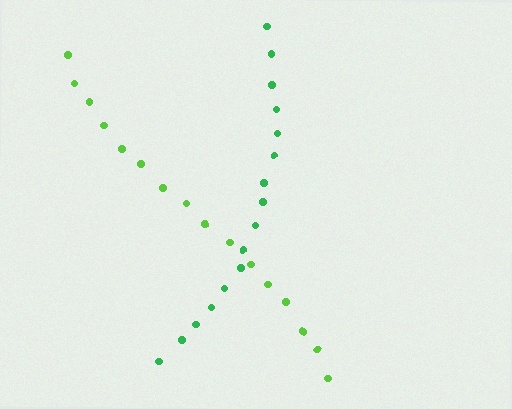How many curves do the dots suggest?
There are 2 distinct paths.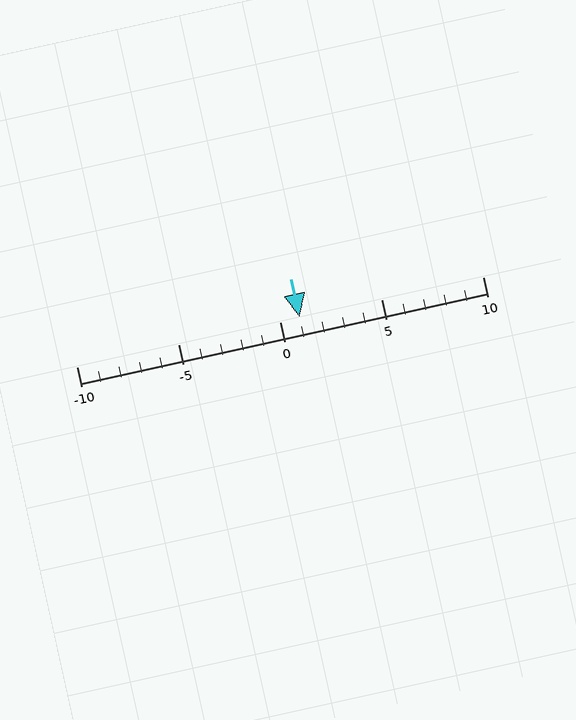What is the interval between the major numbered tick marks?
The major tick marks are spaced 5 units apart.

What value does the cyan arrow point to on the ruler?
The cyan arrow points to approximately 1.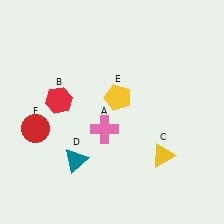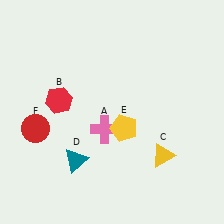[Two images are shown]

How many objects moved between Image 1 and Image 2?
1 object moved between the two images.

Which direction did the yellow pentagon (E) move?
The yellow pentagon (E) moved down.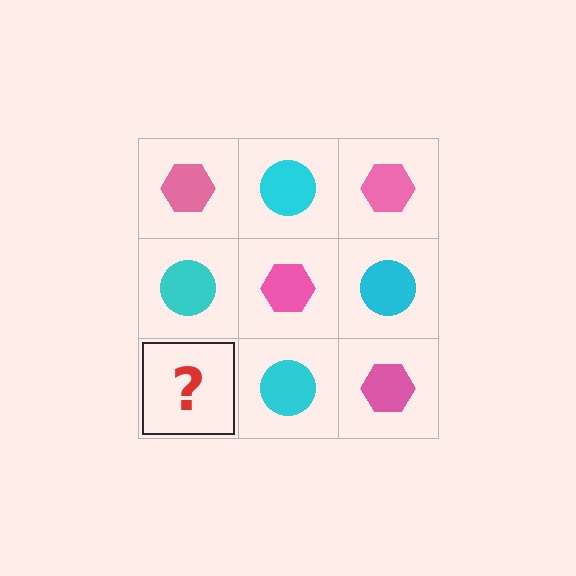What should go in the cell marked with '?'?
The missing cell should contain a pink hexagon.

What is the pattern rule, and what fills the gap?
The rule is that it alternates pink hexagon and cyan circle in a checkerboard pattern. The gap should be filled with a pink hexagon.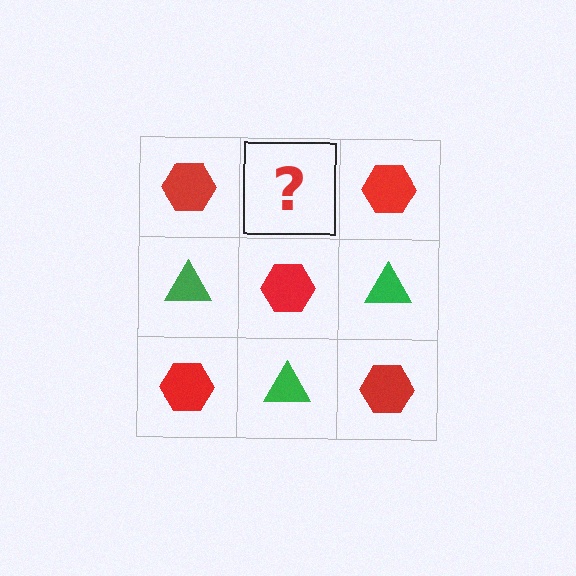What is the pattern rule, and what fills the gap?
The rule is that it alternates red hexagon and green triangle in a checkerboard pattern. The gap should be filled with a green triangle.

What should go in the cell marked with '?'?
The missing cell should contain a green triangle.